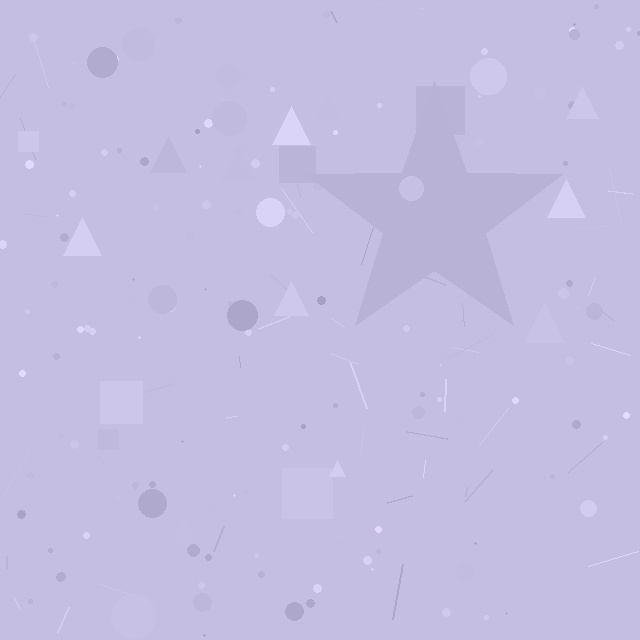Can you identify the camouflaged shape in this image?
The camouflaged shape is a star.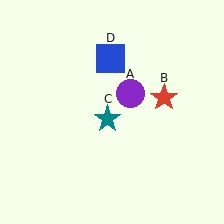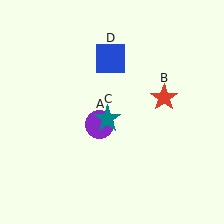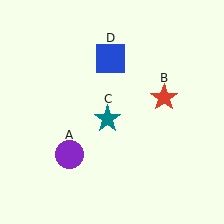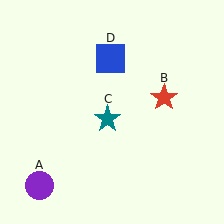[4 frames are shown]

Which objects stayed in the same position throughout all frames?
Red star (object B) and teal star (object C) and blue square (object D) remained stationary.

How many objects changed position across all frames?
1 object changed position: purple circle (object A).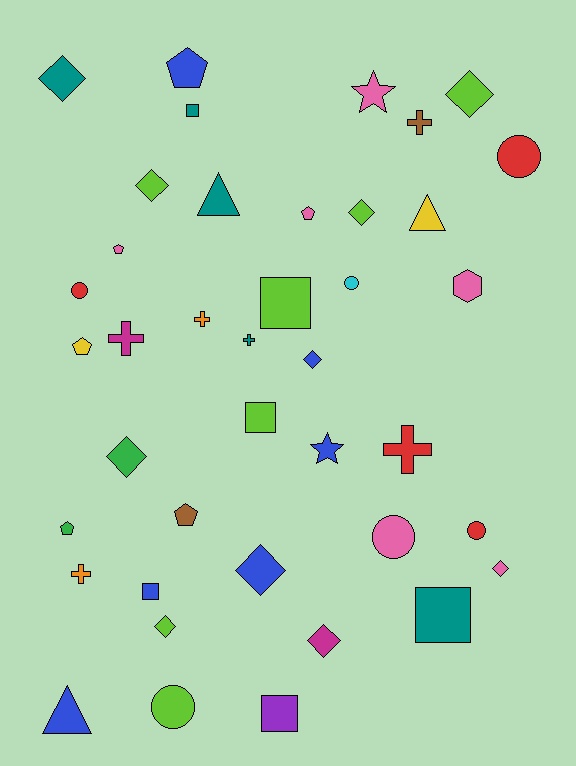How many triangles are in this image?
There are 3 triangles.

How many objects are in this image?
There are 40 objects.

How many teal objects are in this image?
There are 5 teal objects.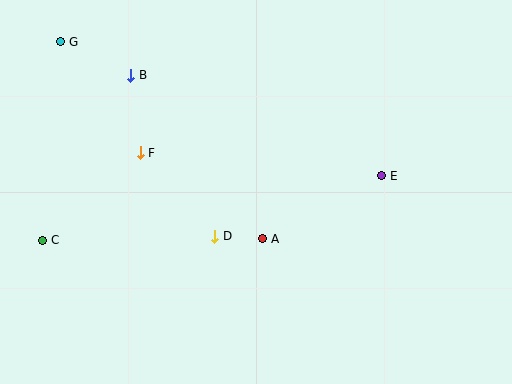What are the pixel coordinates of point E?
Point E is at (382, 176).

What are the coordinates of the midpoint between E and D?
The midpoint between E and D is at (298, 206).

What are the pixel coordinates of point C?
Point C is at (43, 240).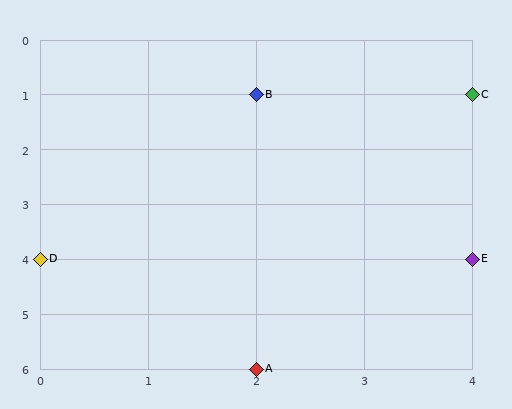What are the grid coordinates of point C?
Point C is at grid coordinates (4, 1).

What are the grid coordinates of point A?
Point A is at grid coordinates (2, 6).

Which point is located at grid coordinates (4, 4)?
Point E is at (4, 4).